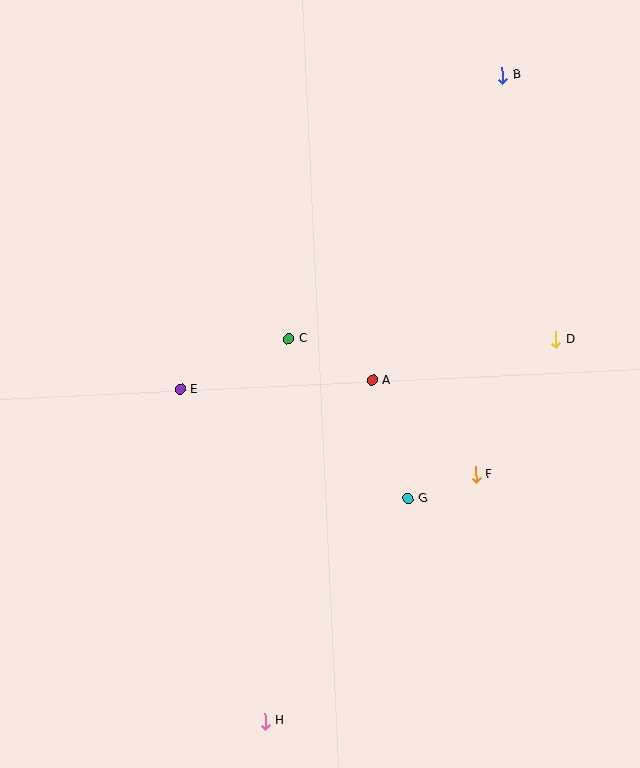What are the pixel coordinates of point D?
Point D is at (556, 340).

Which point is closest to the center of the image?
Point A at (372, 381) is closest to the center.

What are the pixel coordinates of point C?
Point C is at (289, 339).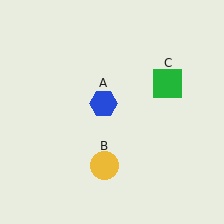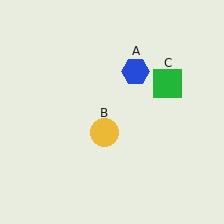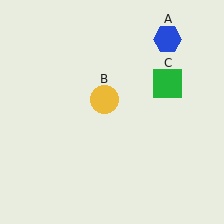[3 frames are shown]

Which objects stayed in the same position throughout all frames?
Green square (object C) remained stationary.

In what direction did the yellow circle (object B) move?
The yellow circle (object B) moved up.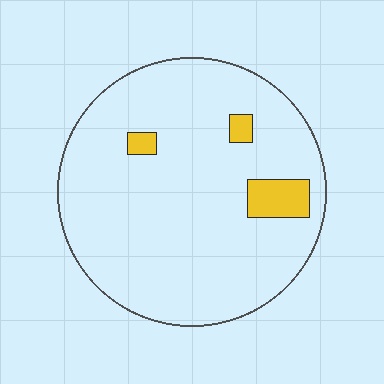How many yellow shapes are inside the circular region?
3.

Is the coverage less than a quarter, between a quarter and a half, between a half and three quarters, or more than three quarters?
Less than a quarter.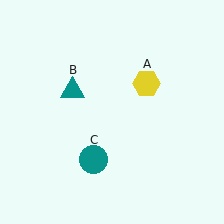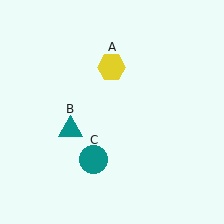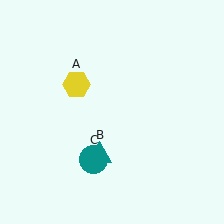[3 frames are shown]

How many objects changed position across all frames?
2 objects changed position: yellow hexagon (object A), teal triangle (object B).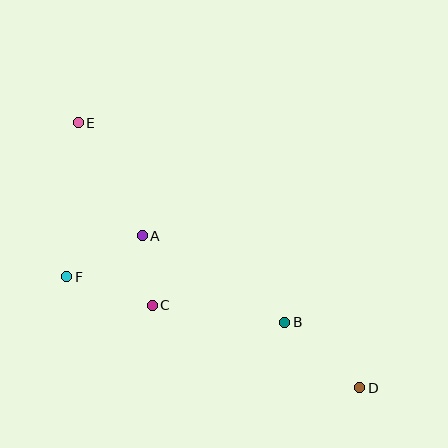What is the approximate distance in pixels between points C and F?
The distance between C and F is approximately 90 pixels.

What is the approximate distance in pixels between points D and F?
The distance between D and F is approximately 313 pixels.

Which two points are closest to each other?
Points A and C are closest to each other.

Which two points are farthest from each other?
Points D and E are farthest from each other.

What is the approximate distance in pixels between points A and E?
The distance between A and E is approximately 130 pixels.